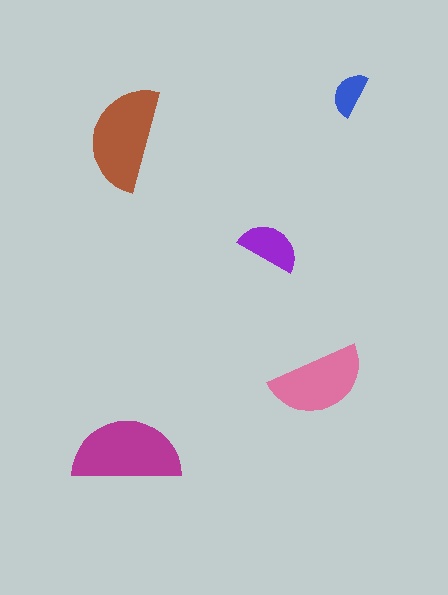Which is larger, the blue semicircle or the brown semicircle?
The brown one.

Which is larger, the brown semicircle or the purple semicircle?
The brown one.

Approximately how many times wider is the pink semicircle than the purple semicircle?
About 1.5 times wider.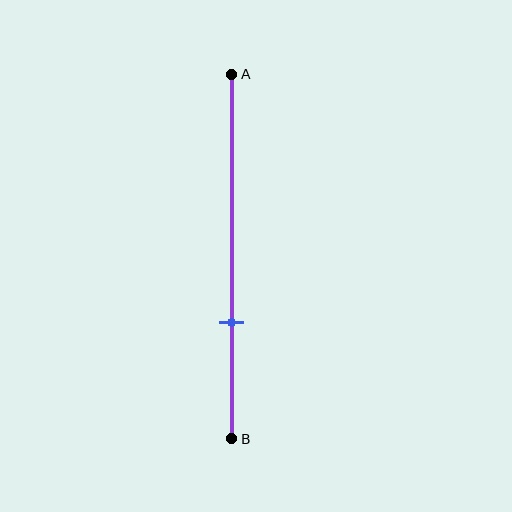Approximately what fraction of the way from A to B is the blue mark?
The blue mark is approximately 70% of the way from A to B.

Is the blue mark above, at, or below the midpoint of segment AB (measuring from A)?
The blue mark is below the midpoint of segment AB.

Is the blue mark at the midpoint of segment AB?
No, the mark is at about 70% from A, not at the 50% midpoint.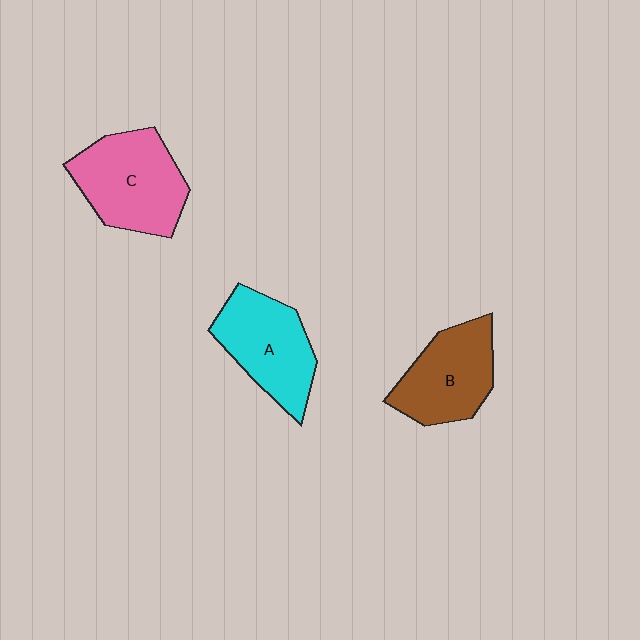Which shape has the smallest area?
Shape B (brown).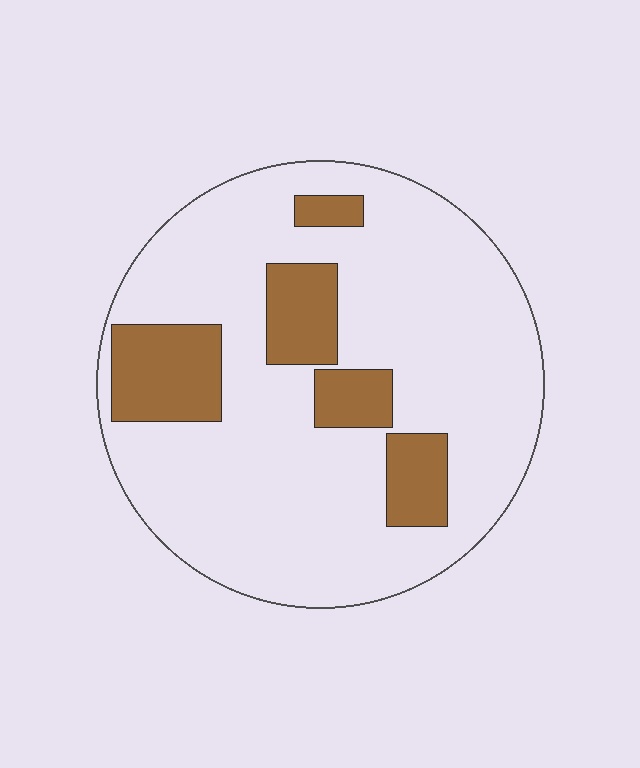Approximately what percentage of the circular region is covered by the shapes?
Approximately 20%.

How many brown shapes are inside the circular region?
5.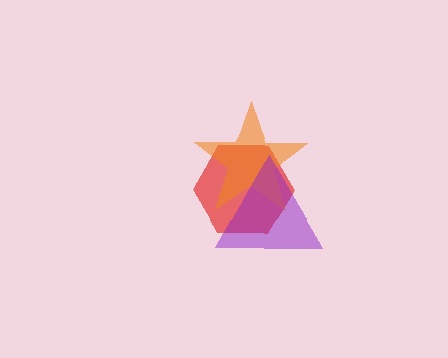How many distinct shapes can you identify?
There are 3 distinct shapes: a red hexagon, an orange star, a purple triangle.